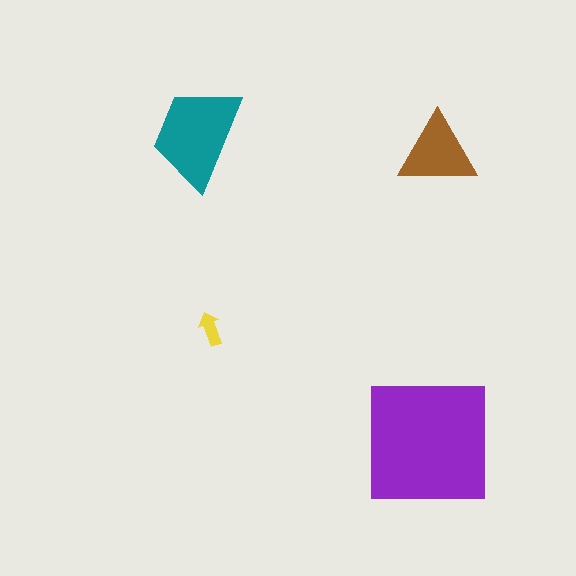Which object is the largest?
The purple square.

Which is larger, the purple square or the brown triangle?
The purple square.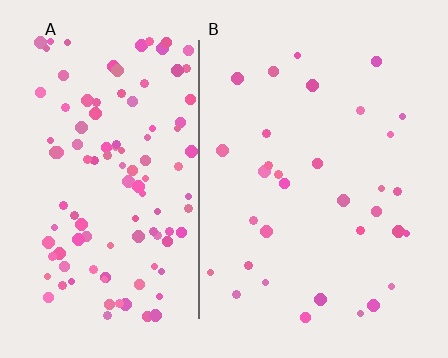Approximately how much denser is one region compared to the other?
Approximately 3.5× — region A over region B.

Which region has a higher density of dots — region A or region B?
A (the left).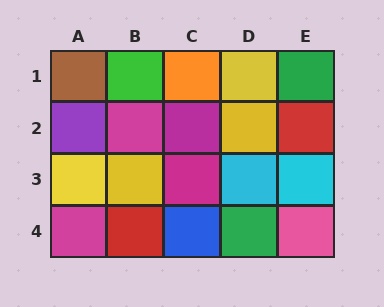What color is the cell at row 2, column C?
Magenta.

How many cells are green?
3 cells are green.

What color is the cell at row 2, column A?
Purple.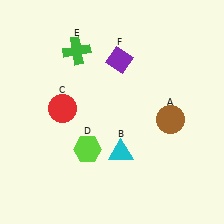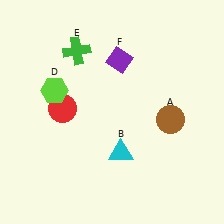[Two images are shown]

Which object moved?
The lime hexagon (D) moved up.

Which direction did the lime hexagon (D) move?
The lime hexagon (D) moved up.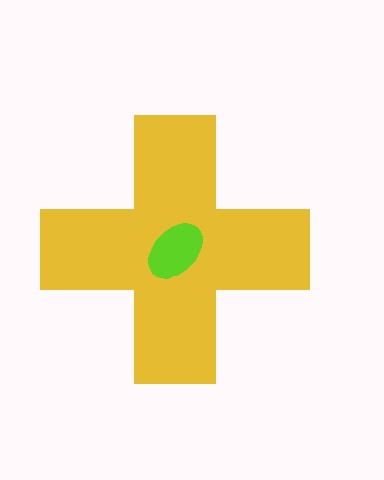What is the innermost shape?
The lime ellipse.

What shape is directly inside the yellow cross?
The lime ellipse.